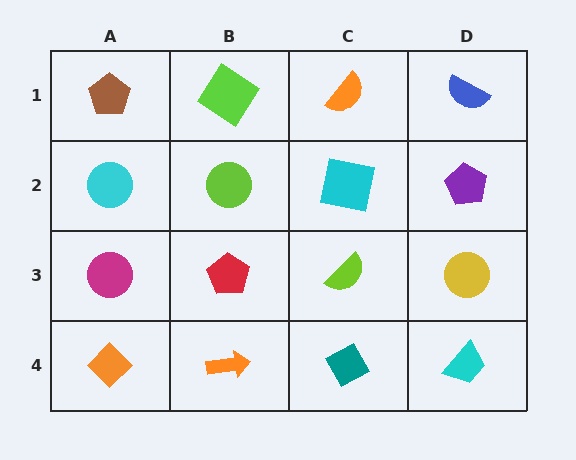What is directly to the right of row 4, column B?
A teal diamond.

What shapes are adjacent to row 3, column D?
A purple pentagon (row 2, column D), a cyan trapezoid (row 4, column D), a lime semicircle (row 3, column C).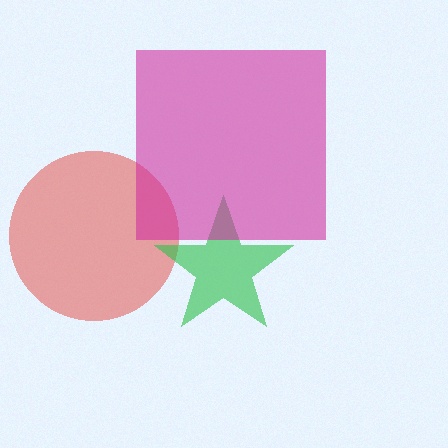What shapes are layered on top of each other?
The layered shapes are: a red circle, a green star, a magenta square.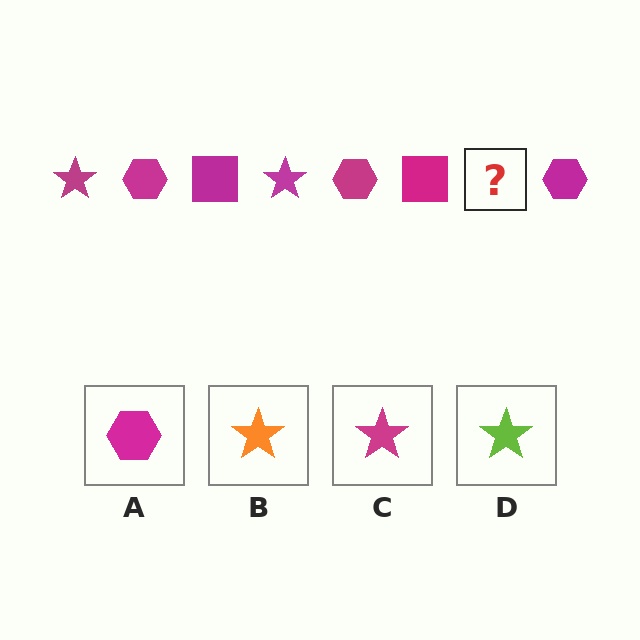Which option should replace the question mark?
Option C.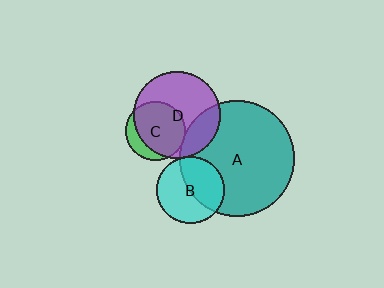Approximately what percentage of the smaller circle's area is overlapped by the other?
Approximately 20%.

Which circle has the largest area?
Circle A (teal).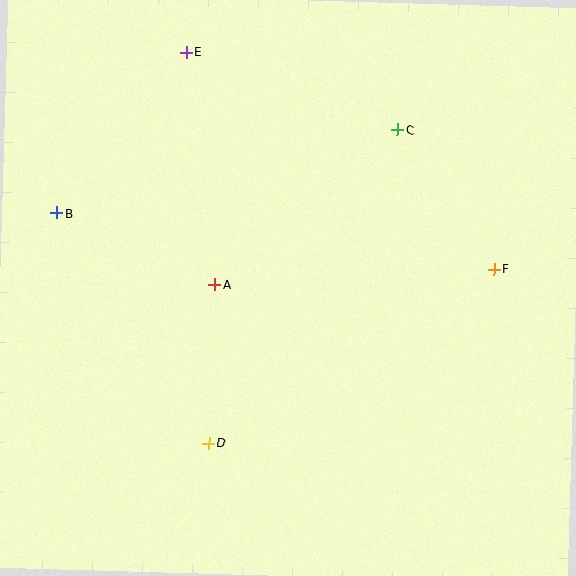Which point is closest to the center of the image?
Point A at (215, 285) is closest to the center.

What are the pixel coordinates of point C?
Point C is at (398, 130).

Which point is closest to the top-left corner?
Point E is closest to the top-left corner.